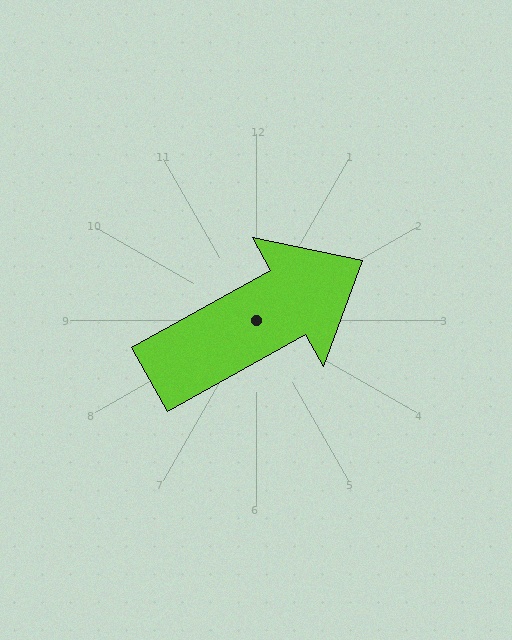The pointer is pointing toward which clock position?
Roughly 2 o'clock.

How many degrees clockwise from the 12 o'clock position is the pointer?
Approximately 61 degrees.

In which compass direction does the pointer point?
Northeast.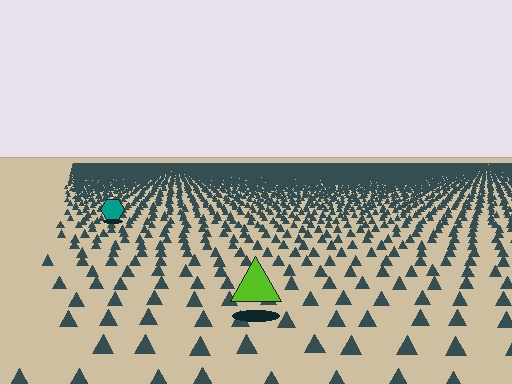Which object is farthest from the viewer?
The teal hexagon is farthest from the viewer. It appears smaller and the ground texture around it is denser.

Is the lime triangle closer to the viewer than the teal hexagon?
Yes. The lime triangle is closer — you can tell from the texture gradient: the ground texture is coarser near it.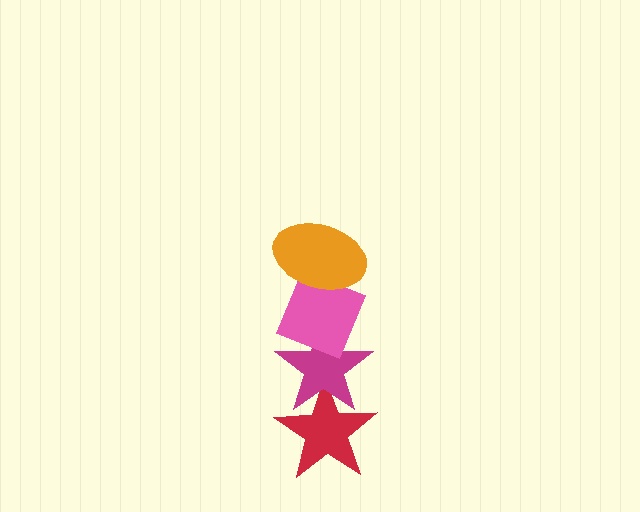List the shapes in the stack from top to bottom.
From top to bottom: the orange ellipse, the pink diamond, the magenta star, the red star.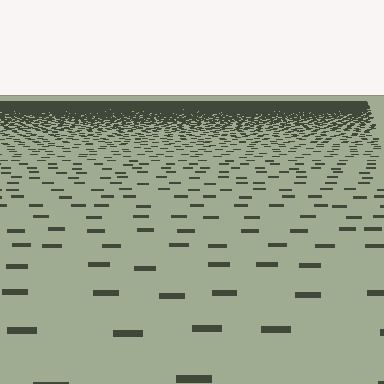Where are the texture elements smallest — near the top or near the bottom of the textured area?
Near the top.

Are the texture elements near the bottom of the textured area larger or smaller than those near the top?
Larger. Near the bottom, elements are closer to the viewer and appear at a bigger on-screen size.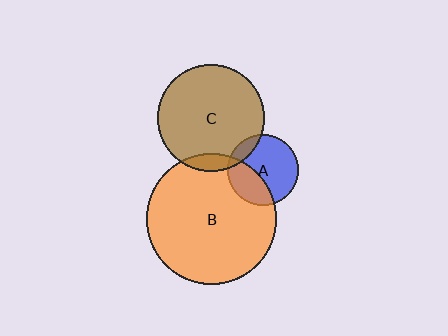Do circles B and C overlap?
Yes.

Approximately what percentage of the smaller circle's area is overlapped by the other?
Approximately 10%.